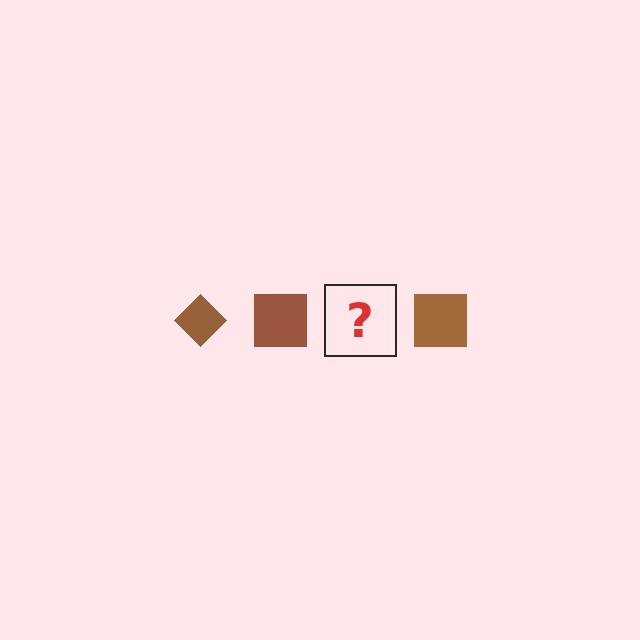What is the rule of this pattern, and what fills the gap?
The rule is that the pattern cycles through diamond, square shapes in brown. The gap should be filled with a brown diamond.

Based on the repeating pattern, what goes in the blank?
The blank should be a brown diamond.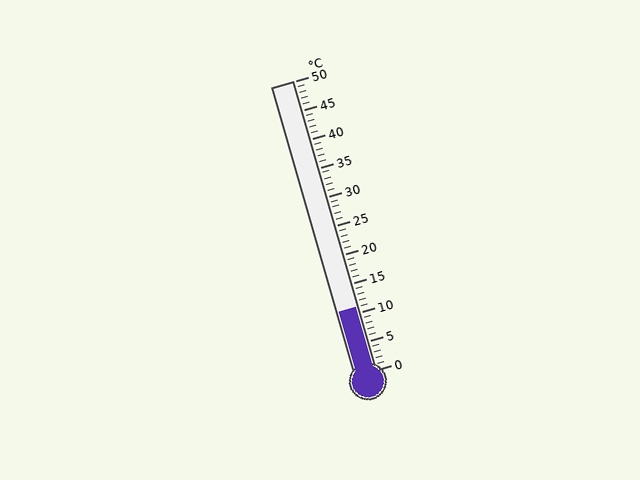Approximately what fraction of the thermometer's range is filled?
The thermometer is filled to approximately 20% of its range.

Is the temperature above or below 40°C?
The temperature is below 40°C.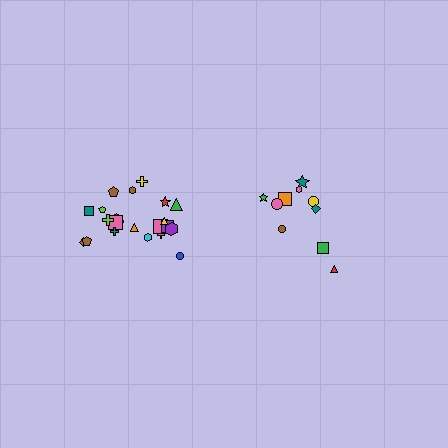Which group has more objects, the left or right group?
The left group.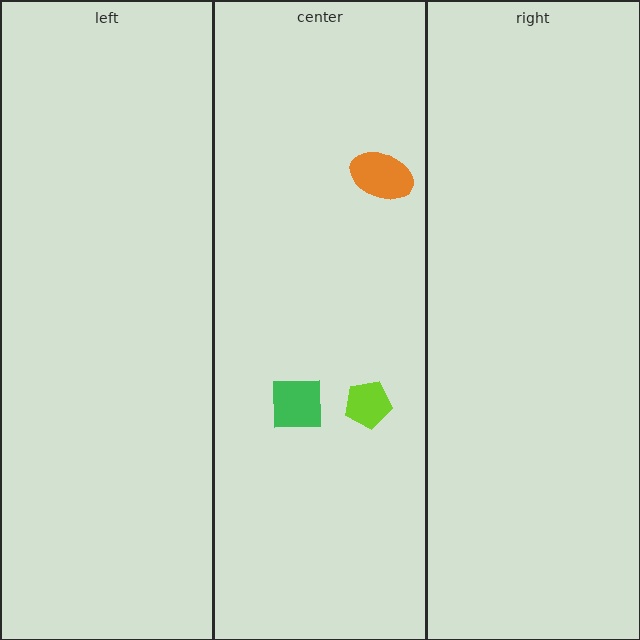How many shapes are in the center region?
3.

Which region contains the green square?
The center region.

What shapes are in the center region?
The green square, the lime pentagon, the orange ellipse.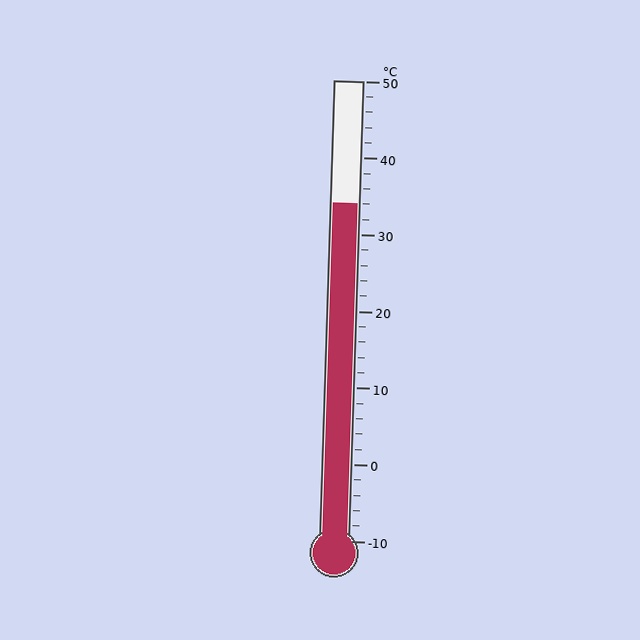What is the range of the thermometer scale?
The thermometer scale ranges from -10°C to 50°C.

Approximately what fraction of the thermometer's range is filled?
The thermometer is filled to approximately 75% of its range.